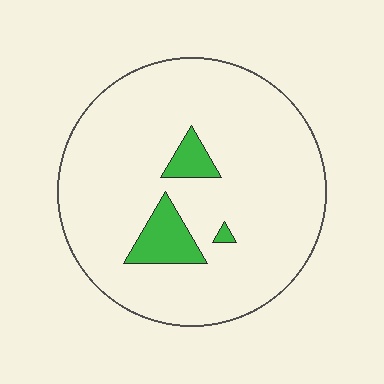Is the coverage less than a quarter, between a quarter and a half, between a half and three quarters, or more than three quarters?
Less than a quarter.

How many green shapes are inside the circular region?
3.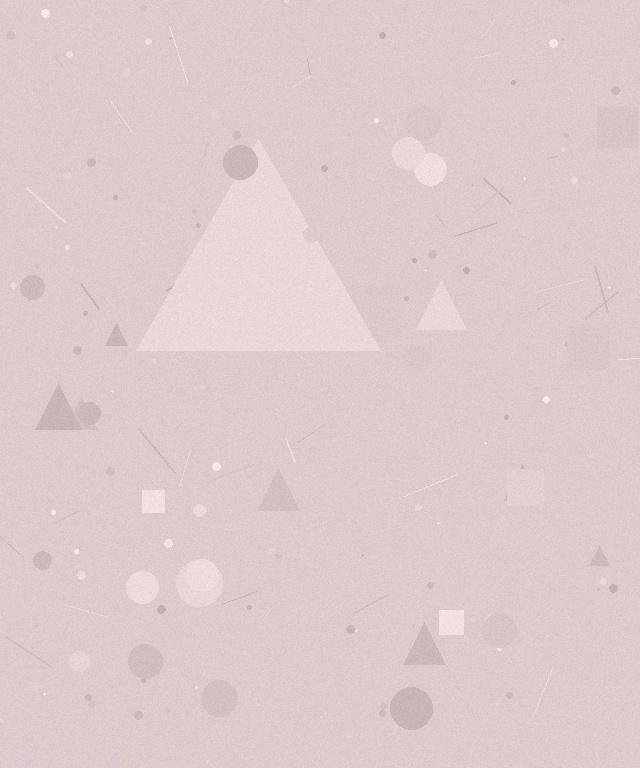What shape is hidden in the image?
A triangle is hidden in the image.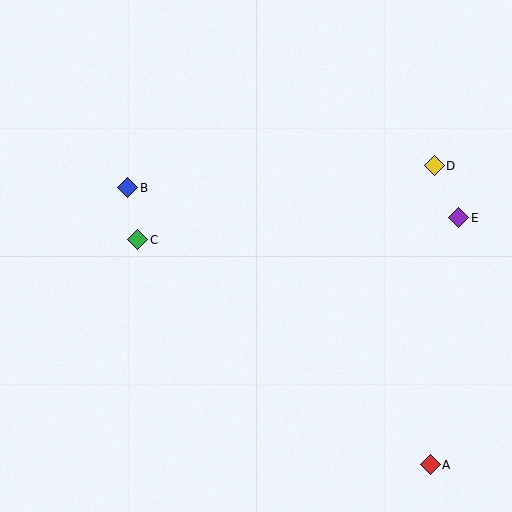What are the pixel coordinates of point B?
Point B is at (128, 188).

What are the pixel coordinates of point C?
Point C is at (138, 240).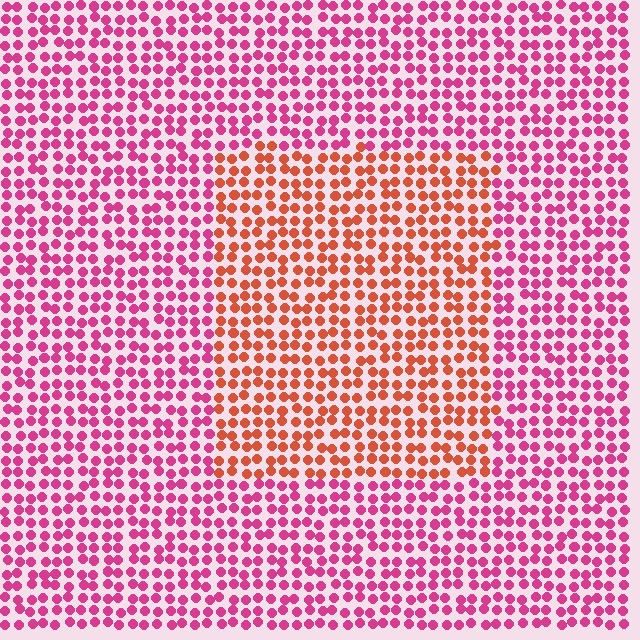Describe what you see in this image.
The image is filled with small magenta elements in a uniform arrangement. A rectangle-shaped region is visible where the elements are tinted to a slightly different hue, forming a subtle color boundary.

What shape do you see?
I see a rectangle.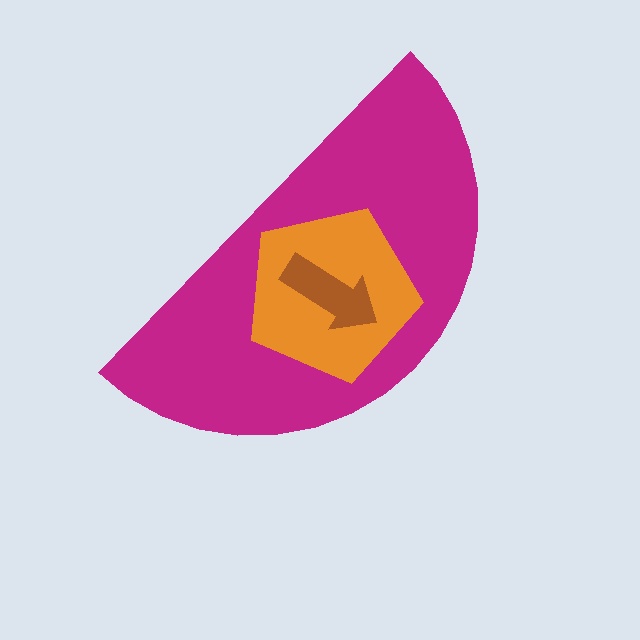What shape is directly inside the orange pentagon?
The brown arrow.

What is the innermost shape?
The brown arrow.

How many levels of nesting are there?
3.